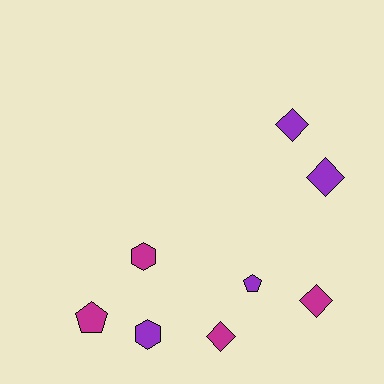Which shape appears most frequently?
Diamond, with 4 objects.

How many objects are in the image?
There are 8 objects.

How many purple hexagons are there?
There is 1 purple hexagon.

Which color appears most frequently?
Purple, with 4 objects.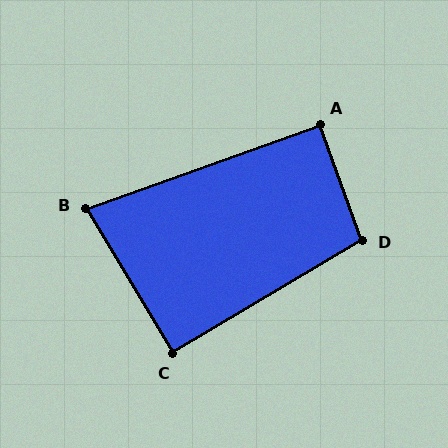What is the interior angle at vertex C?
Approximately 90 degrees (approximately right).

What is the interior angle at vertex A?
Approximately 90 degrees (approximately right).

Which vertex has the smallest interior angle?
B, at approximately 79 degrees.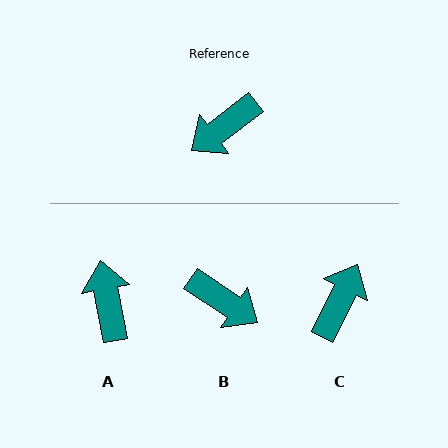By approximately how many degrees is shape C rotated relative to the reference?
Approximately 153 degrees clockwise.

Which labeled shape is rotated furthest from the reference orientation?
C, about 153 degrees away.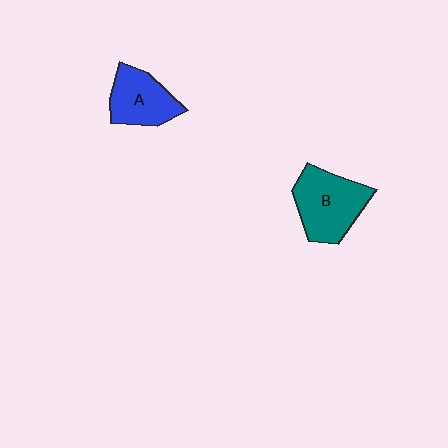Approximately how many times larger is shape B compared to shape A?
Approximately 1.3 times.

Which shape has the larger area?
Shape B (teal).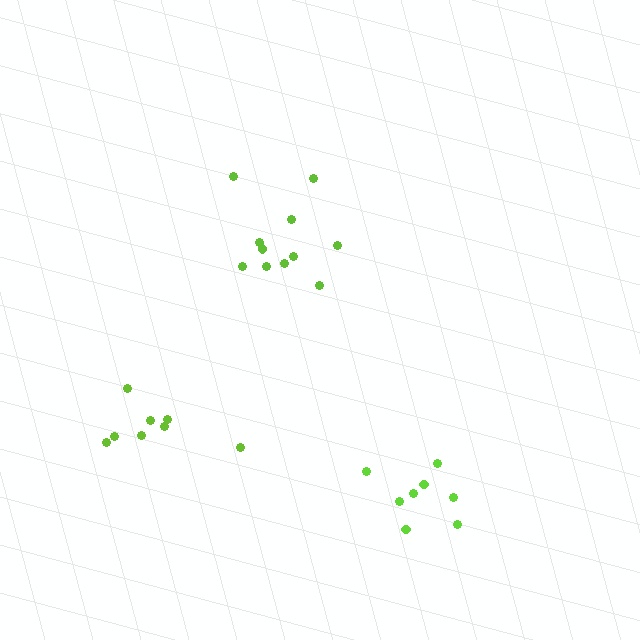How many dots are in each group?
Group 1: 11 dots, Group 2: 8 dots, Group 3: 8 dots (27 total).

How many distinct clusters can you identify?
There are 3 distinct clusters.